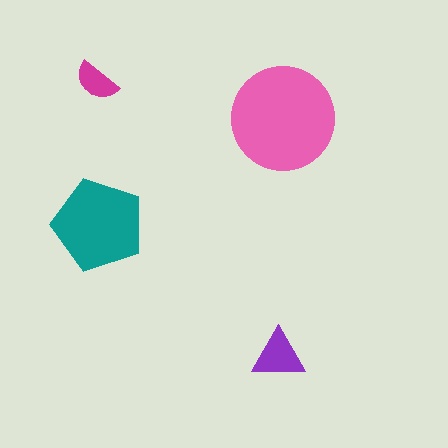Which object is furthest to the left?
The magenta semicircle is leftmost.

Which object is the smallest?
The magenta semicircle.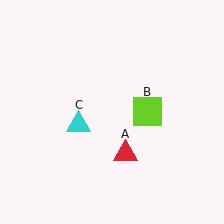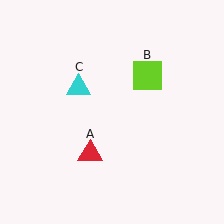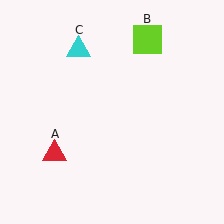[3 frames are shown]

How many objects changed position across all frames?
3 objects changed position: red triangle (object A), lime square (object B), cyan triangle (object C).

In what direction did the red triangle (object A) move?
The red triangle (object A) moved left.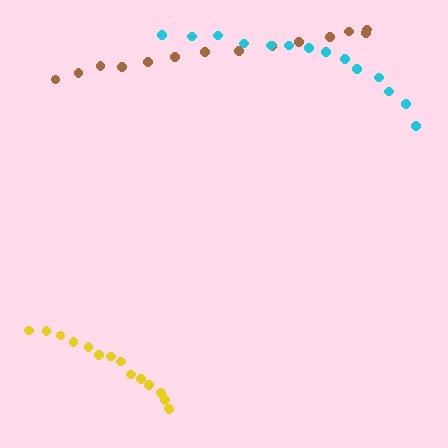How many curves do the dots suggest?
There are 3 distinct paths.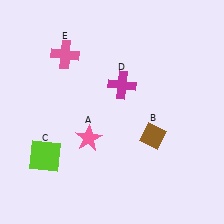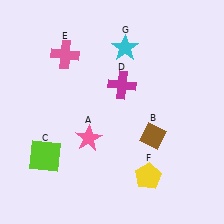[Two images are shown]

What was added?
A yellow pentagon (F), a cyan star (G) were added in Image 2.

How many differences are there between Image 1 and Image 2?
There are 2 differences between the two images.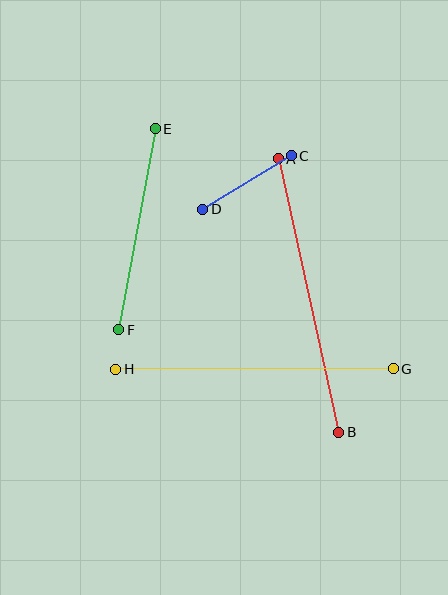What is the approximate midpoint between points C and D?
The midpoint is at approximately (247, 182) pixels.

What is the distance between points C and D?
The distance is approximately 103 pixels.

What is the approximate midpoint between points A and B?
The midpoint is at approximately (308, 295) pixels.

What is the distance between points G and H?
The distance is approximately 277 pixels.